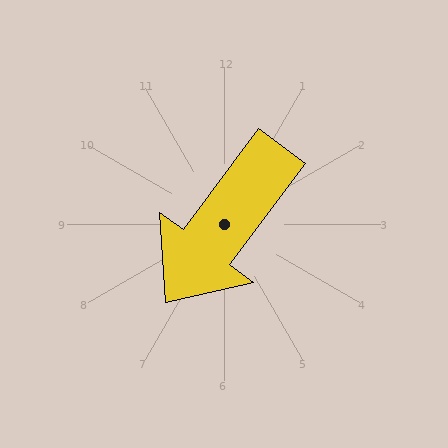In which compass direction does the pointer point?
Southwest.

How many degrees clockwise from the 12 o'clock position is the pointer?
Approximately 217 degrees.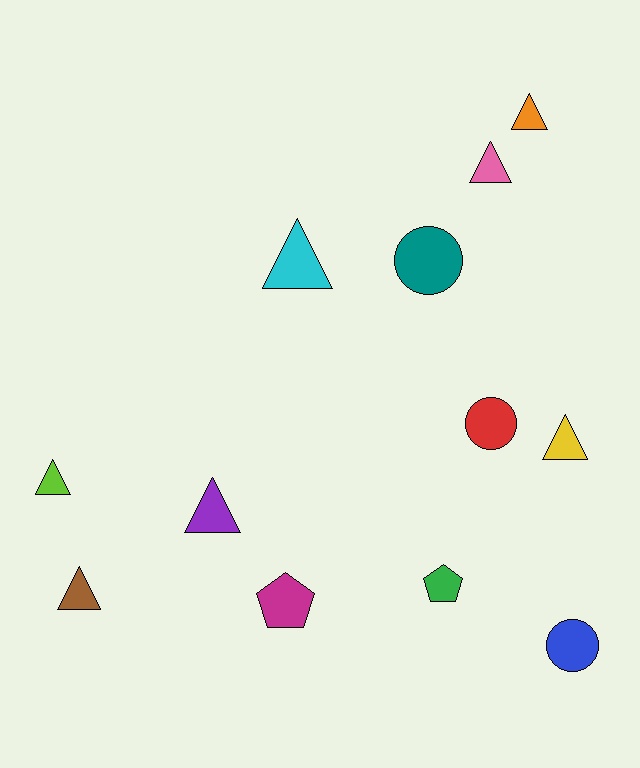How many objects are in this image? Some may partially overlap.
There are 12 objects.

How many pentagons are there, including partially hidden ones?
There are 2 pentagons.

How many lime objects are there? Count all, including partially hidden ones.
There is 1 lime object.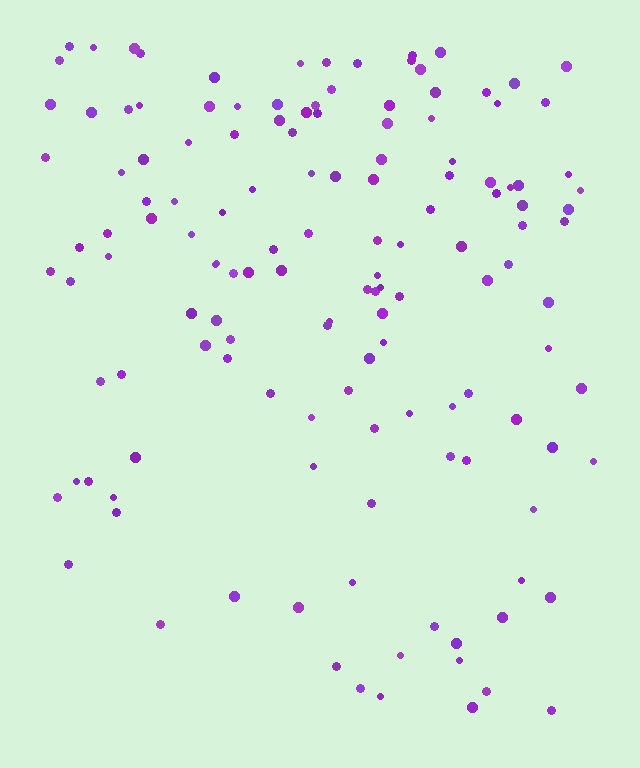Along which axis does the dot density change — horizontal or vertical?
Vertical.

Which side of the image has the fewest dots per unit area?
The bottom.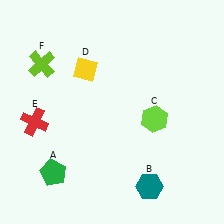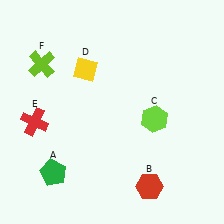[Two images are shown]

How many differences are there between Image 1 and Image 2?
There is 1 difference between the two images.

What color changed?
The hexagon (B) changed from teal in Image 1 to red in Image 2.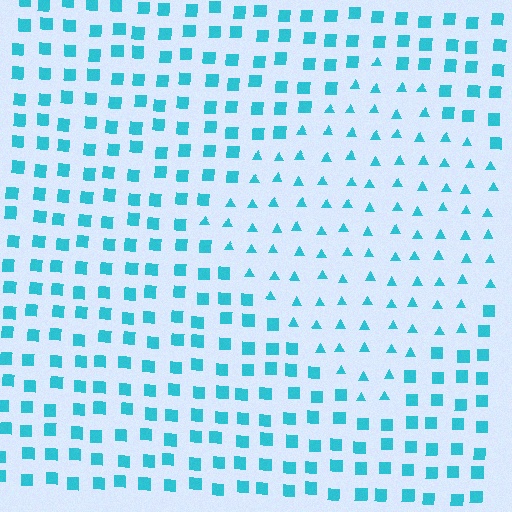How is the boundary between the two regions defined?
The boundary is defined by a change in element shape: triangles inside vs. squares outside. All elements share the same color and spacing.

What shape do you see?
I see a diamond.